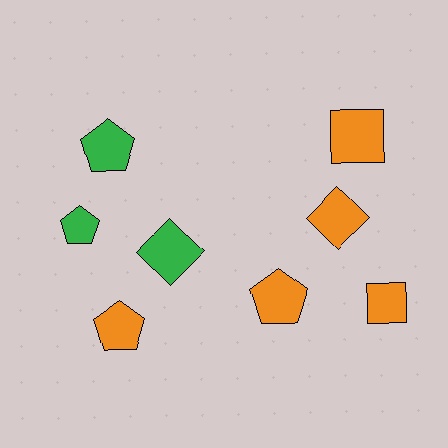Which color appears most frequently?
Orange, with 5 objects.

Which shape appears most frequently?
Pentagon, with 4 objects.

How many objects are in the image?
There are 8 objects.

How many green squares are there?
There are no green squares.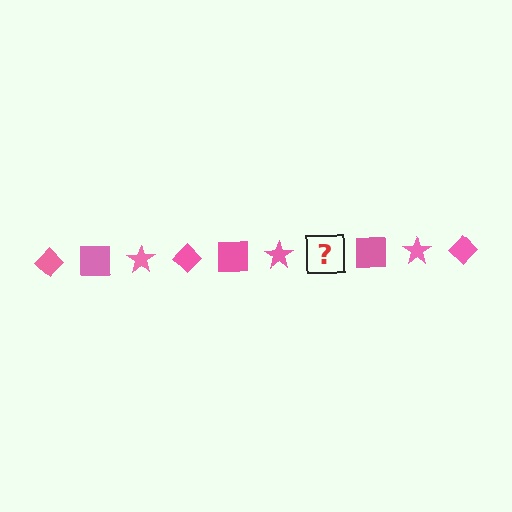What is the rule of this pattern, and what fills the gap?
The rule is that the pattern cycles through diamond, square, star shapes in pink. The gap should be filled with a pink diamond.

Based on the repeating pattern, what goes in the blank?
The blank should be a pink diamond.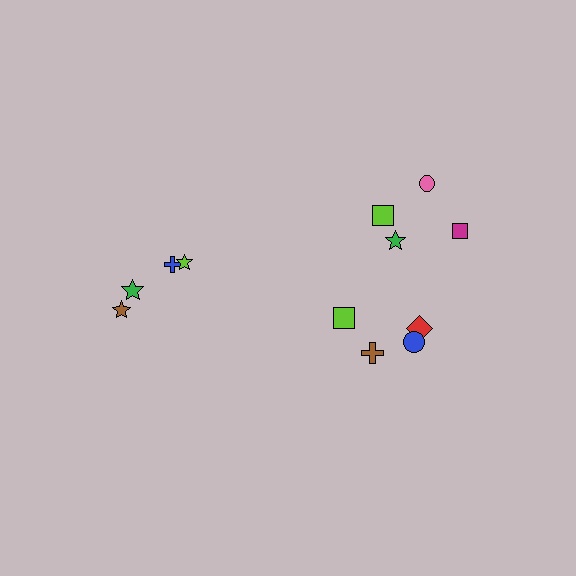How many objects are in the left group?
There are 4 objects.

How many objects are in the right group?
There are 8 objects.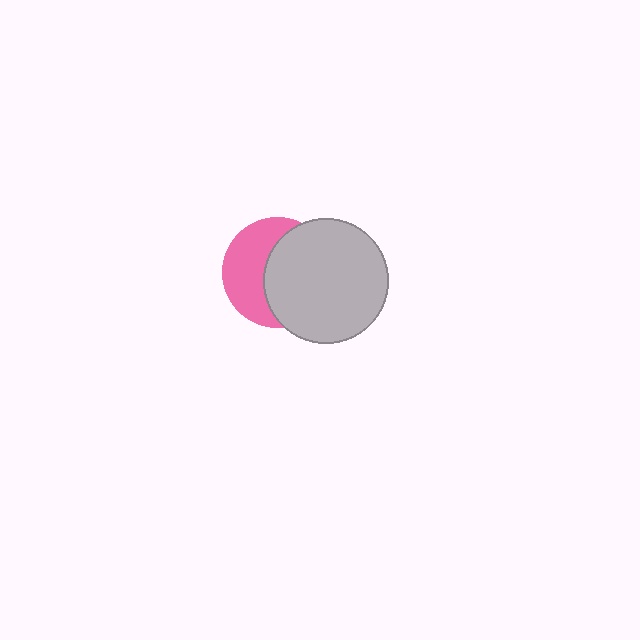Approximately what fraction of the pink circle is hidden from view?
Roughly 55% of the pink circle is hidden behind the light gray circle.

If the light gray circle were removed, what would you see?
You would see the complete pink circle.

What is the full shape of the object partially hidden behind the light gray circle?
The partially hidden object is a pink circle.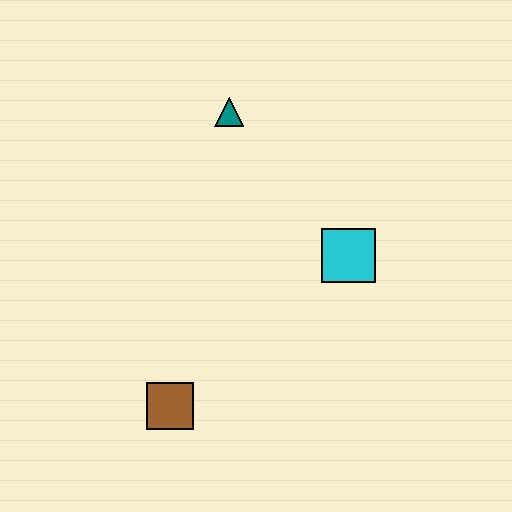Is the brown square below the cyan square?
Yes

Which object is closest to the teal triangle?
The cyan square is closest to the teal triangle.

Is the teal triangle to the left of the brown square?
No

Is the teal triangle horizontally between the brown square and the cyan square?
Yes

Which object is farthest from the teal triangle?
The brown square is farthest from the teal triangle.